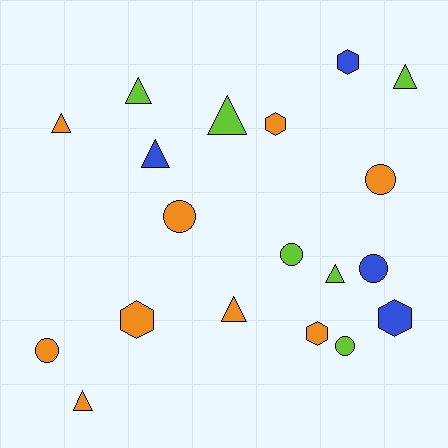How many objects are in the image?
There are 19 objects.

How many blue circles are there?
There is 1 blue circle.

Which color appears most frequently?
Orange, with 9 objects.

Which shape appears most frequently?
Triangle, with 8 objects.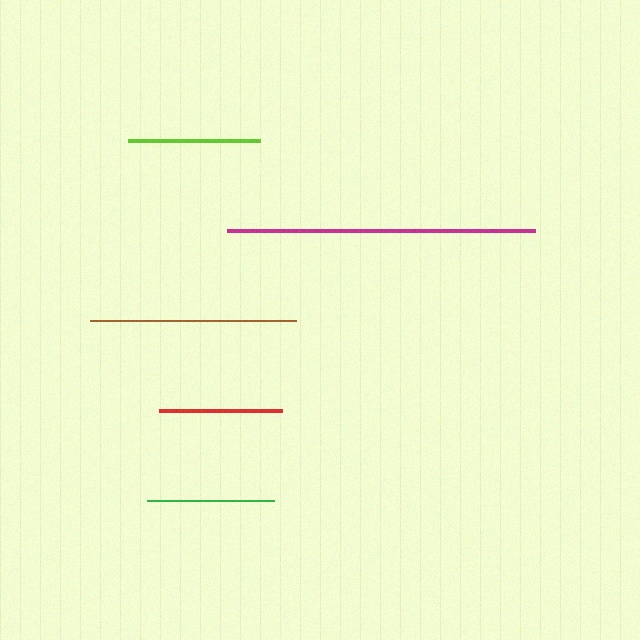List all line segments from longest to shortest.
From longest to shortest: magenta, brown, lime, green, red.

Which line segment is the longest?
The magenta line is the longest at approximately 308 pixels.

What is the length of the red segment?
The red segment is approximately 122 pixels long.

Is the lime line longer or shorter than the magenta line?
The magenta line is longer than the lime line.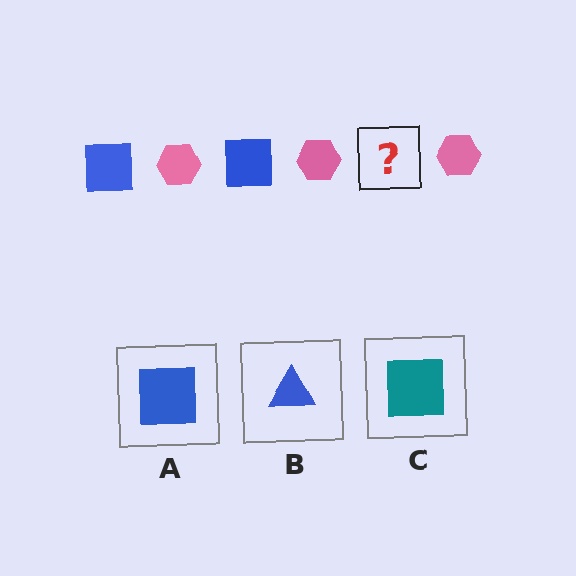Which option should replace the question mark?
Option A.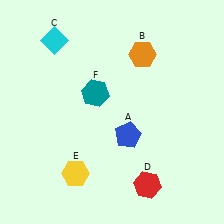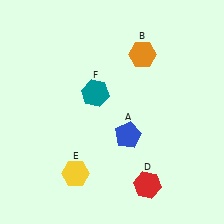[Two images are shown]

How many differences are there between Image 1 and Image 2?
There is 1 difference between the two images.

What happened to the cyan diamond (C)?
The cyan diamond (C) was removed in Image 2. It was in the top-left area of Image 1.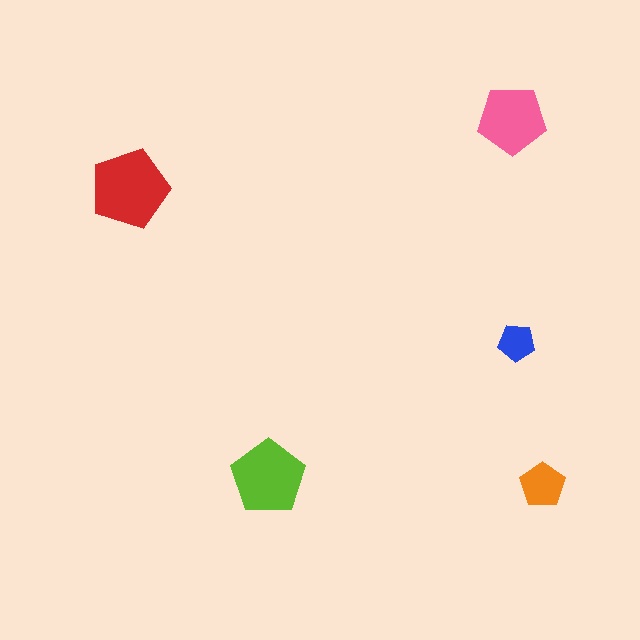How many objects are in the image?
There are 5 objects in the image.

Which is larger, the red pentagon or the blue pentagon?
The red one.